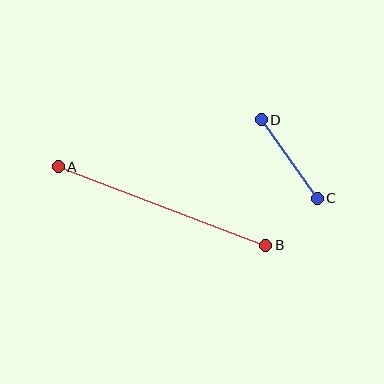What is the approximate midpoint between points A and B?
The midpoint is at approximately (162, 206) pixels.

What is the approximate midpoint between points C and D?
The midpoint is at approximately (289, 159) pixels.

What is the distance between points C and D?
The distance is approximately 96 pixels.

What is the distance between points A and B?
The distance is approximately 222 pixels.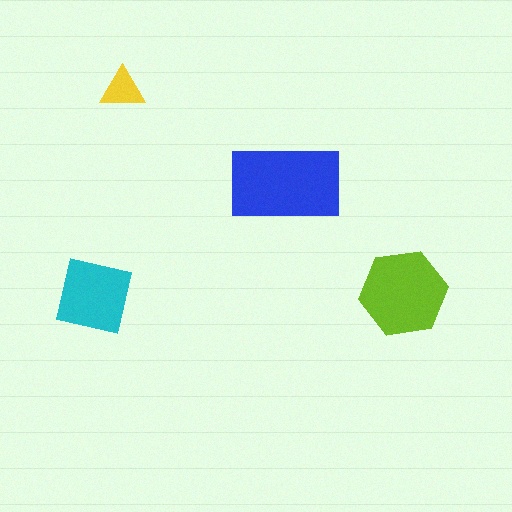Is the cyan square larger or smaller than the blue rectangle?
Smaller.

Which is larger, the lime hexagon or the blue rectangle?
The blue rectangle.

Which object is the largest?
The blue rectangle.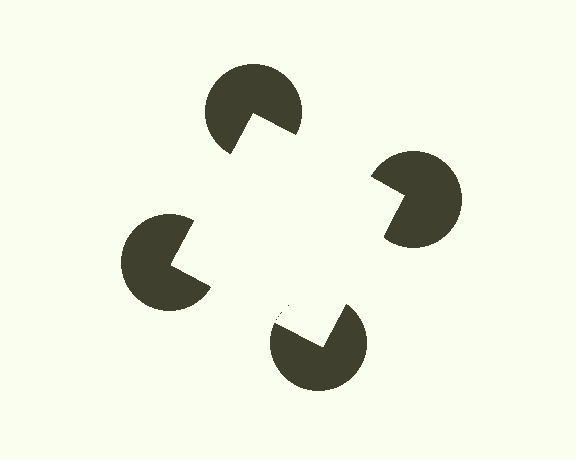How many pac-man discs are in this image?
There are 4 — one at each vertex of the illusory square.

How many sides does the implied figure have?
4 sides.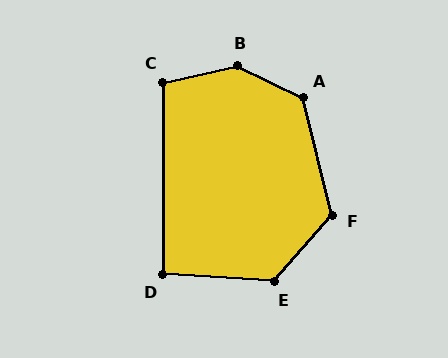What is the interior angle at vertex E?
Approximately 128 degrees (obtuse).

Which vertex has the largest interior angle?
B, at approximately 142 degrees.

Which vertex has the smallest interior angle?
D, at approximately 93 degrees.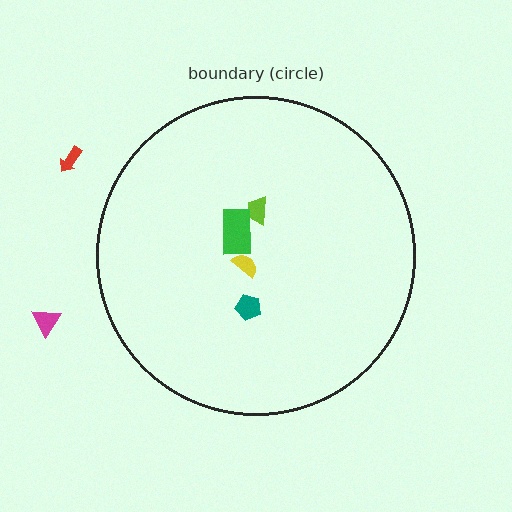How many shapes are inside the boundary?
4 inside, 2 outside.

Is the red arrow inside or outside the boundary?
Outside.